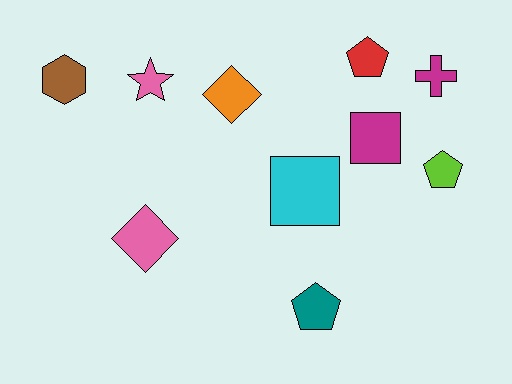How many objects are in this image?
There are 10 objects.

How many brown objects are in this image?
There is 1 brown object.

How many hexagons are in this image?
There is 1 hexagon.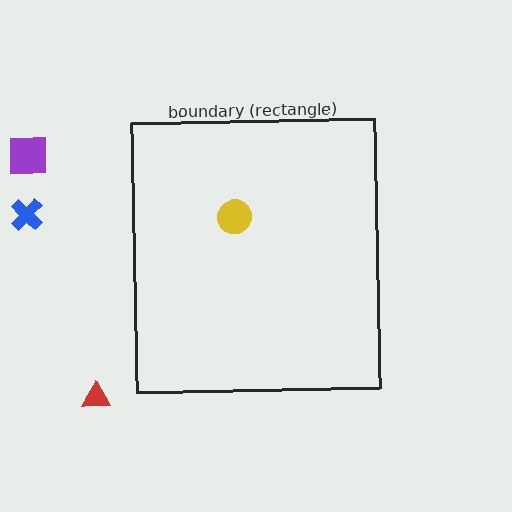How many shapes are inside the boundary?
1 inside, 3 outside.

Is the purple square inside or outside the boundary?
Outside.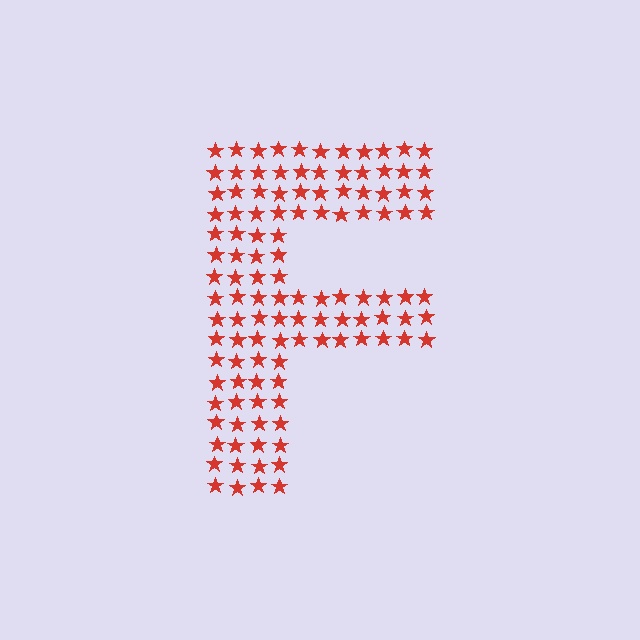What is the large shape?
The large shape is the letter F.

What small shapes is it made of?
It is made of small stars.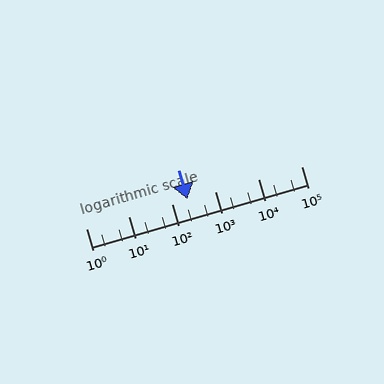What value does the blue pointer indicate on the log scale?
The pointer indicates approximately 230.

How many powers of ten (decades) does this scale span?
The scale spans 5 decades, from 1 to 100000.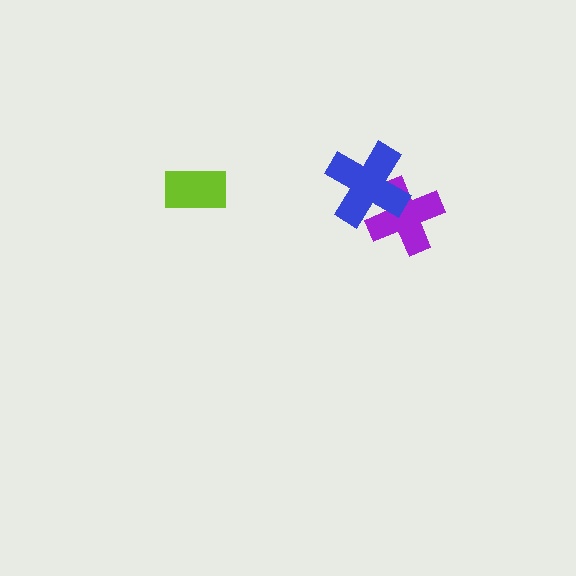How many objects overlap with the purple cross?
1 object overlaps with the purple cross.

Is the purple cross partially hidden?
Yes, it is partially covered by another shape.